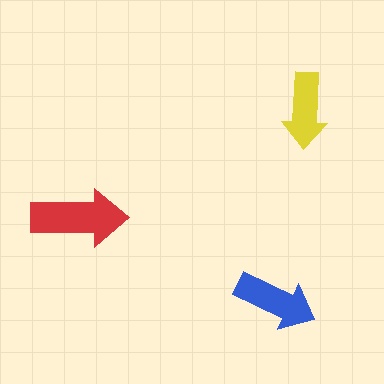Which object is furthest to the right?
The yellow arrow is rightmost.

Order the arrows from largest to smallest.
the red one, the blue one, the yellow one.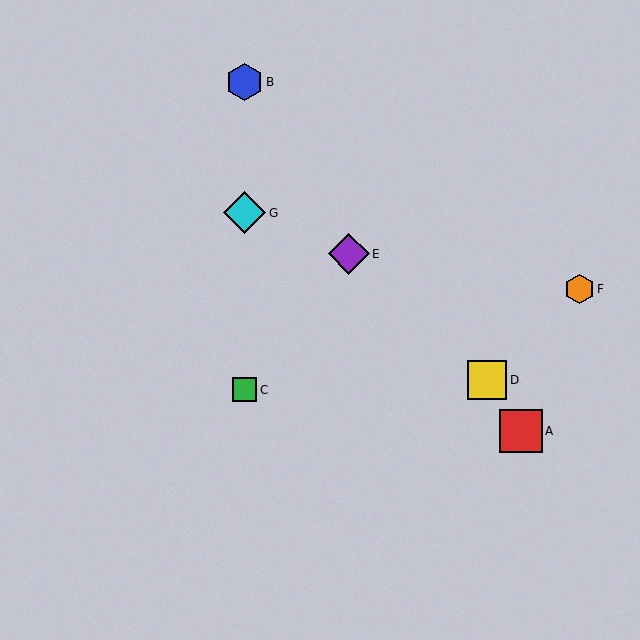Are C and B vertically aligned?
Yes, both are at x≈245.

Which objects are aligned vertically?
Objects B, C, G are aligned vertically.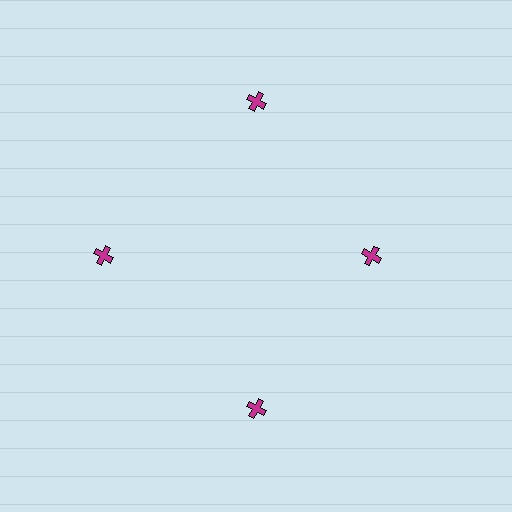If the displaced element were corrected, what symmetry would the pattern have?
It would have 4-fold rotational symmetry — the pattern would map onto itself every 90 degrees.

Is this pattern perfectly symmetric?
No. The 4 magenta crosses are arranged in a ring, but one element near the 3 o'clock position is pulled inward toward the center, breaking the 4-fold rotational symmetry.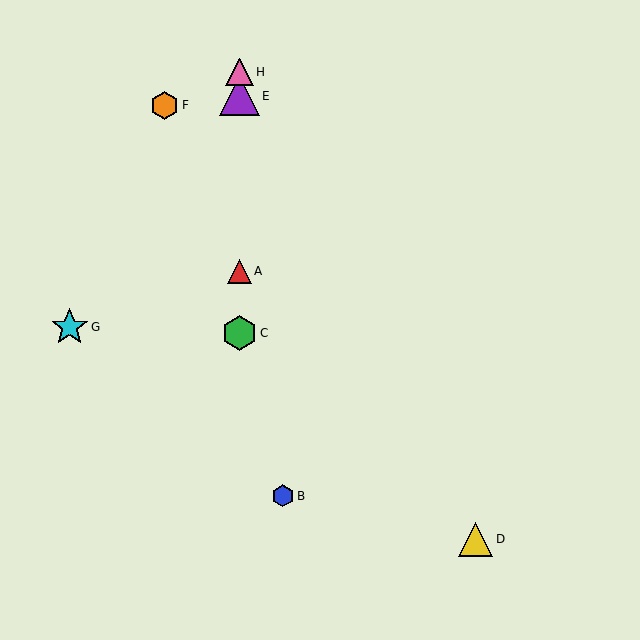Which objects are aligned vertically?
Objects A, C, E, H are aligned vertically.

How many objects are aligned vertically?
4 objects (A, C, E, H) are aligned vertically.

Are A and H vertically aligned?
Yes, both are at x≈239.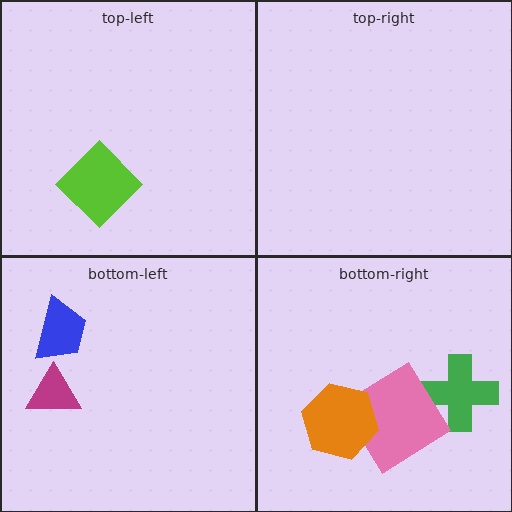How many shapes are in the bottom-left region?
2.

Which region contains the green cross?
The bottom-right region.